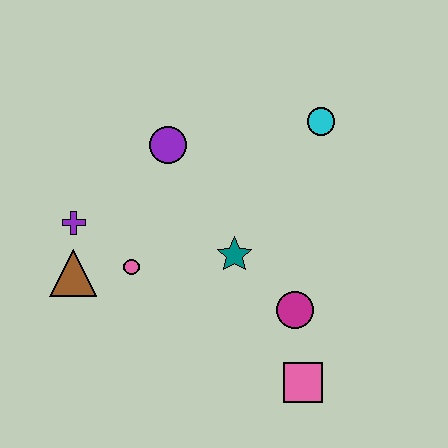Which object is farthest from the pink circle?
The cyan circle is farthest from the pink circle.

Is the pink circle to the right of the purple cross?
Yes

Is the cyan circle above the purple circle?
Yes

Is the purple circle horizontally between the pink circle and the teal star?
Yes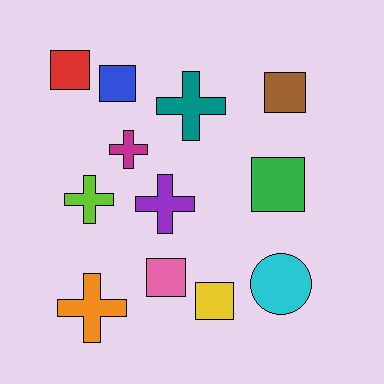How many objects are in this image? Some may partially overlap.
There are 12 objects.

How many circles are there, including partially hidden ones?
There is 1 circle.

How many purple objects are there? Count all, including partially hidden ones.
There is 1 purple object.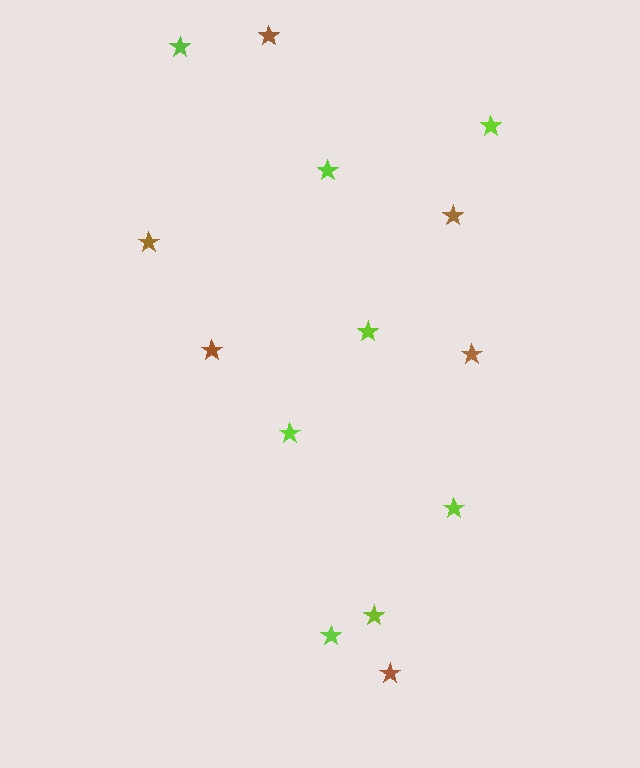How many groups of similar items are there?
There are 2 groups: one group of brown stars (6) and one group of lime stars (8).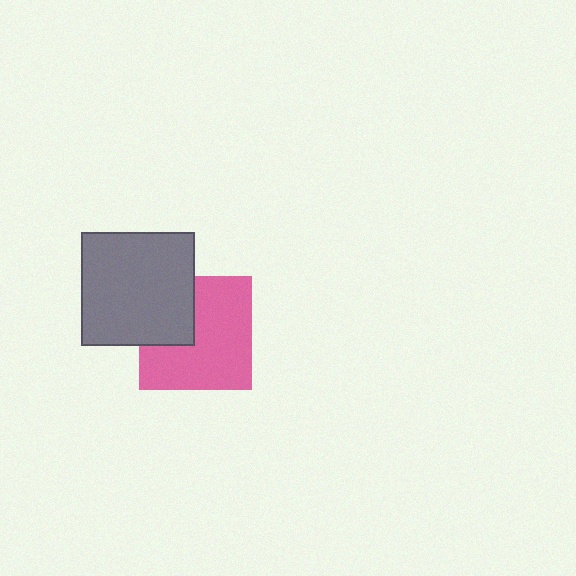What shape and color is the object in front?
The object in front is a gray square.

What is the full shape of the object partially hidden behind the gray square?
The partially hidden object is a pink square.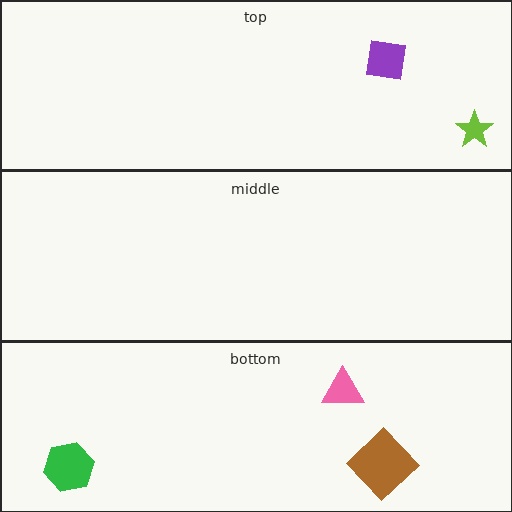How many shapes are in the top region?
2.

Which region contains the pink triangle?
The bottom region.